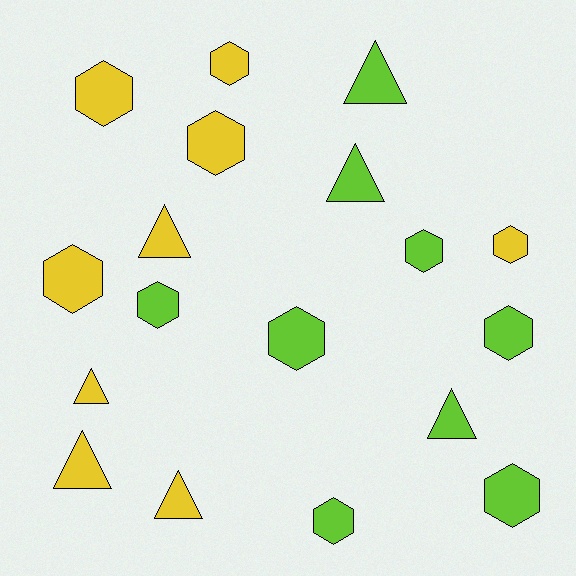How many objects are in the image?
There are 18 objects.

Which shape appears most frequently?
Hexagon, with 11 objects.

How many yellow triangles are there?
There are 4 yellow triangles.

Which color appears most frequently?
Yellow, with 9 objects.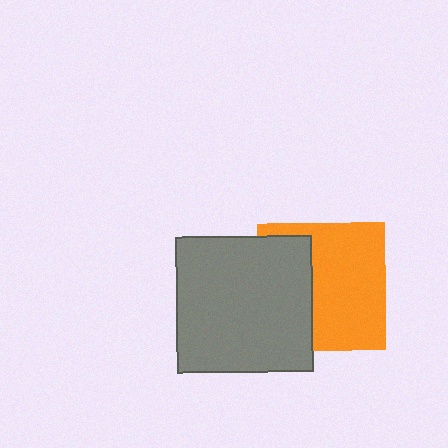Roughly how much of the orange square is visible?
About half of it is visible (roughly 62%).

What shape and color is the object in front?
The object in front is a gray square.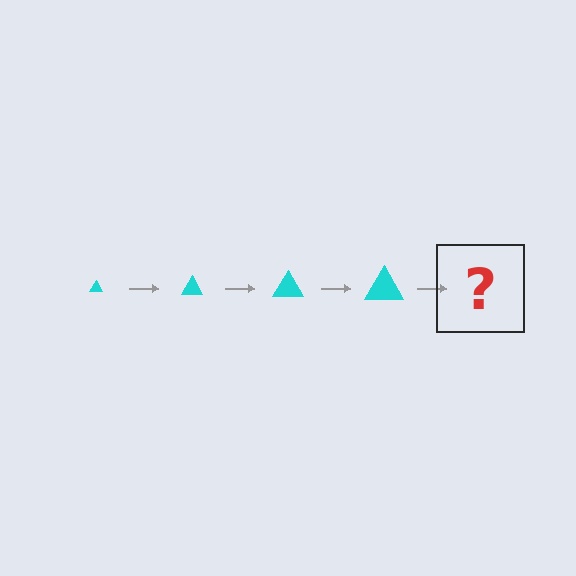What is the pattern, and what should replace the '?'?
The pattern is that the triangle gets progressively larger each step. The '?' should be a cyan triangle, larger than the previous one.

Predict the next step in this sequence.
The next step is a cyan triangle, larger than the previous one.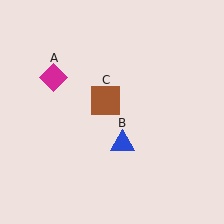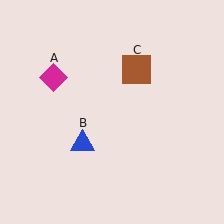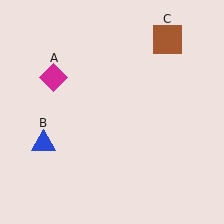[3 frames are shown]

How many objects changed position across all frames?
2 objects changed position: blue triangle (object B), brown square (object C).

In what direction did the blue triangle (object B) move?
The blue triangle (object B) moved left.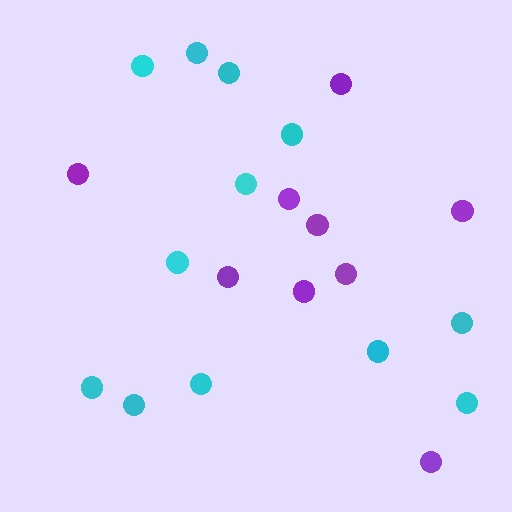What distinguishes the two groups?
There are 2 groups: one group of cyan circles (12) and one group of purple circles (9).